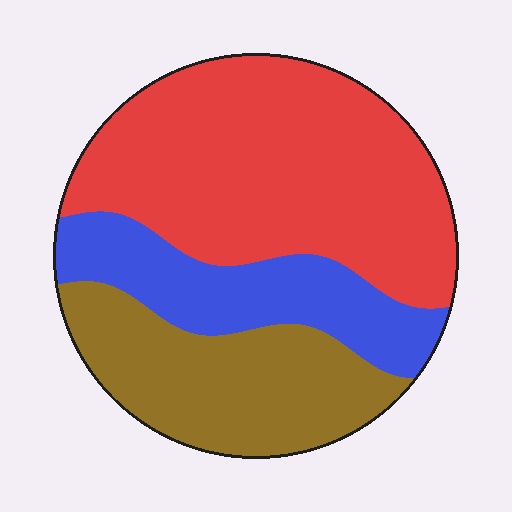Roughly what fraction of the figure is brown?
Brown takes up between a quarter and a half of the figure.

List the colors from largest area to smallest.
From largest to smallest: red, brown, blue.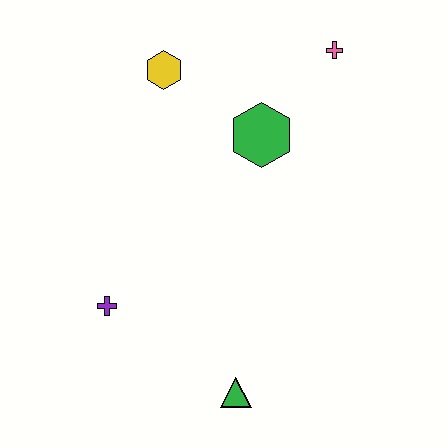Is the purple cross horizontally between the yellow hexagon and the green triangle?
No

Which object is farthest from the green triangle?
The pink cross is farthest from the green triangle.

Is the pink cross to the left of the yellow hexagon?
No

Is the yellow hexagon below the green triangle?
No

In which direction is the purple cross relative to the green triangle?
The purple cross is to the left of the green triangle.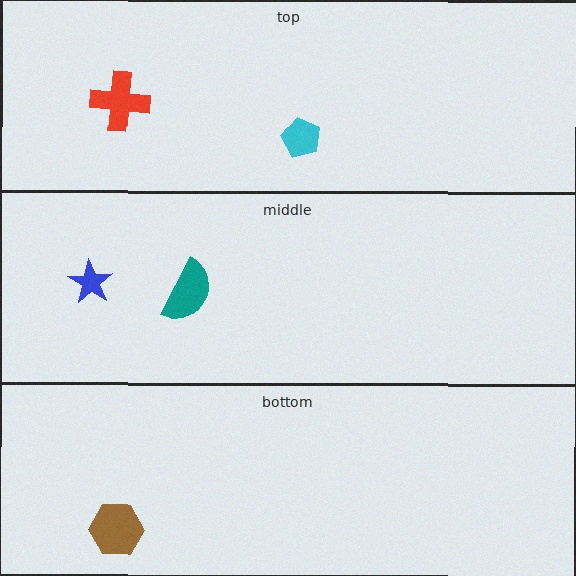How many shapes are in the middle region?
2.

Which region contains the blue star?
The middle region.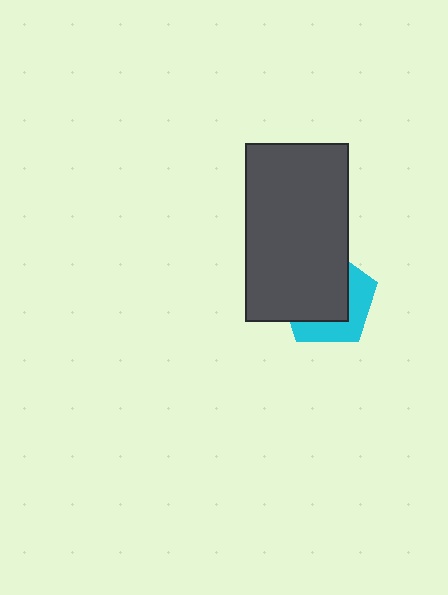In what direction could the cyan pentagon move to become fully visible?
The cyan pentagon could move toward the lower-right. That would shift it out from behind the dark gray rectangle entirely.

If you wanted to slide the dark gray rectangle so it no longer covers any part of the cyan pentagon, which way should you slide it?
Slide it toward the upper-left — that is the most direct way to separate the two shapes.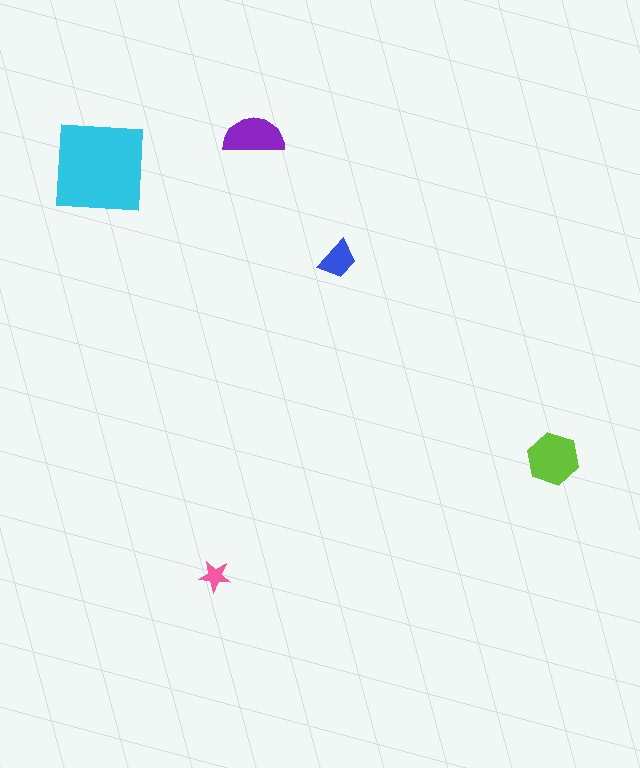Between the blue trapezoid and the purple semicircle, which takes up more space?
The purple semicircle.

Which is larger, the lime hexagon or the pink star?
The lime hexagon.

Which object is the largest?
The cyan square.